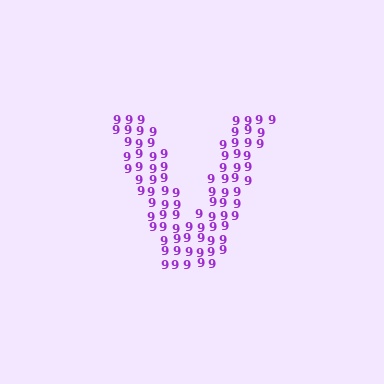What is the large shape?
The large shape is the letter V.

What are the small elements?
The small elements are digit 9's.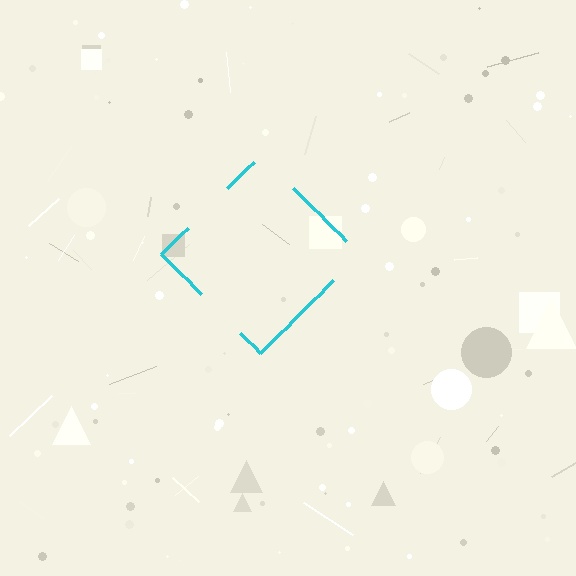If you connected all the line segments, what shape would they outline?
They would outline a diamond.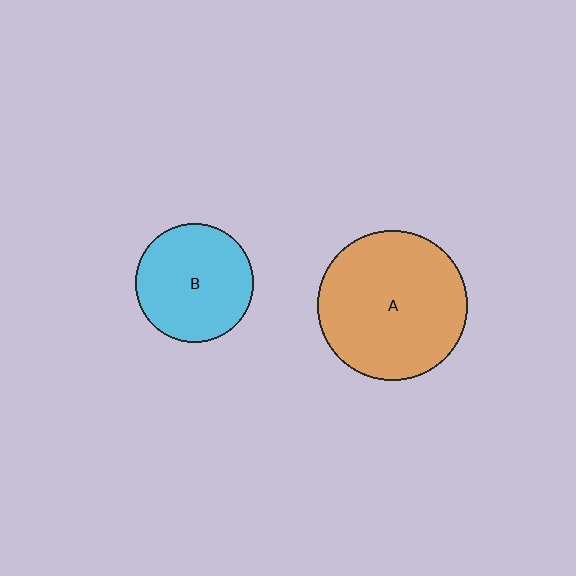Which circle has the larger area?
Circle A (orange).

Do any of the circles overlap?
No, none of the circles overlap.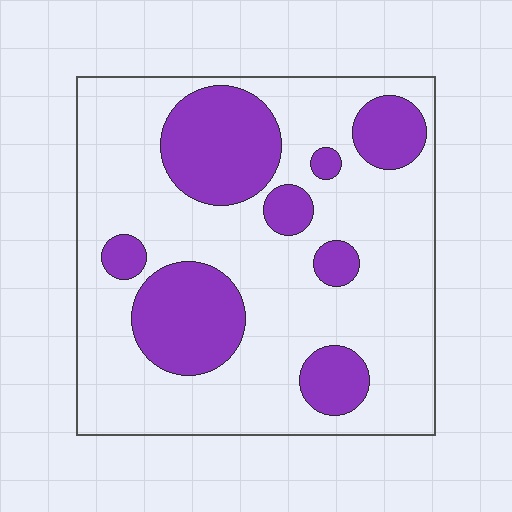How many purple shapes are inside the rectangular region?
8.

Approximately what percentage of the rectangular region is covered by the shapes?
Approximately 30%.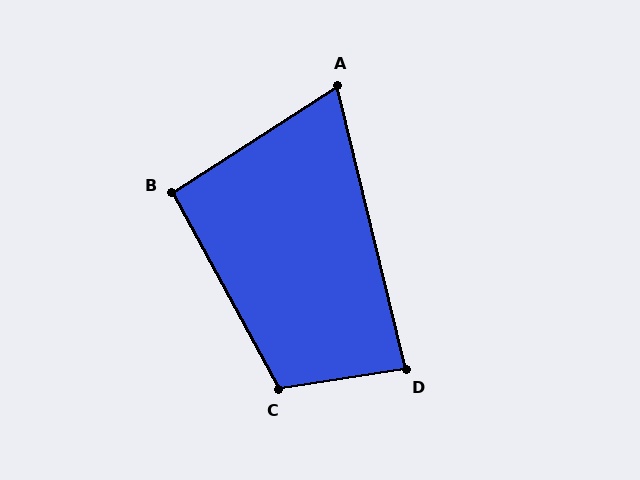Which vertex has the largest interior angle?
C, at approximately 109 degrees.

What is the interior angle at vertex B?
Approximately 94 degrees (approximately right).